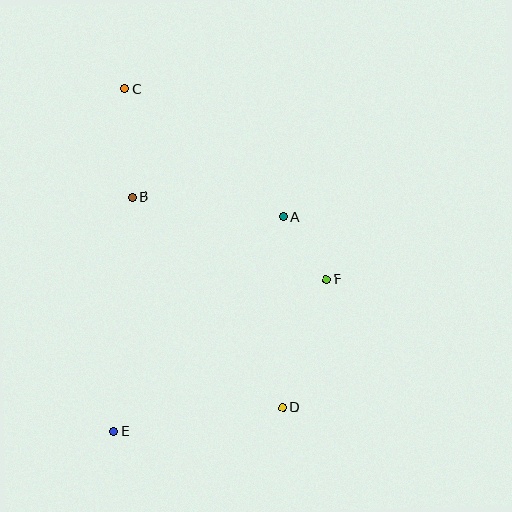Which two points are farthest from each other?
Points C and D are farthest from each other.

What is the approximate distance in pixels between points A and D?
The distance between A and D is approximately 190 pixels.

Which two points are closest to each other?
Points A and F are closest to each other.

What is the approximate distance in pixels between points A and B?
The distance between A and B is approximately 153 pixels.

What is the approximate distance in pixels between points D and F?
The distance between D and F is approximately 135 pixels.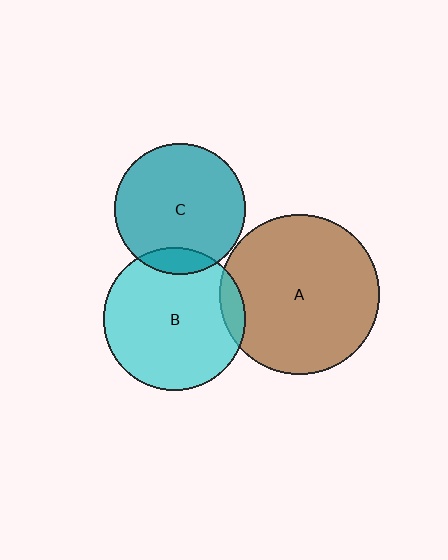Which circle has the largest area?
Circle A (brown).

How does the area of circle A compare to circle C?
Approximately 1.5 times.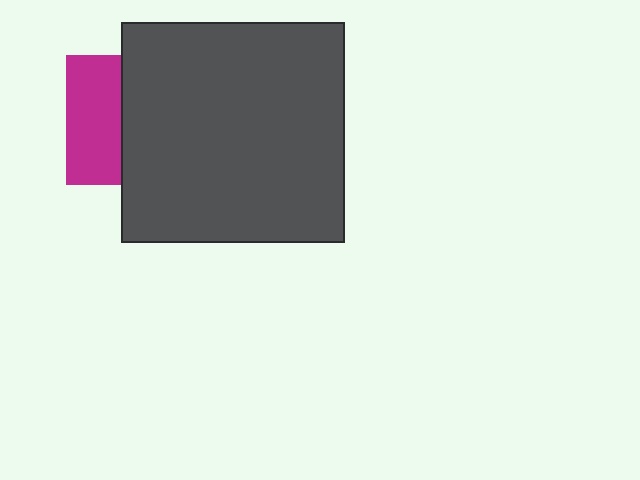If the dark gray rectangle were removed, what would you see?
You would see the complete magenta square.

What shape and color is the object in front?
The object in front is a dark gray rectangle.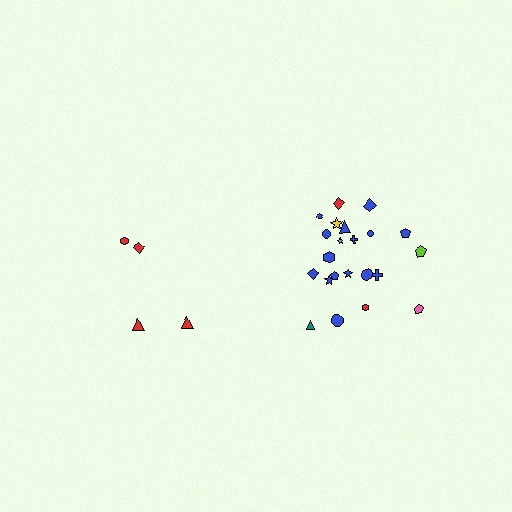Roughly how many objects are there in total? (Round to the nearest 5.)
Roughly 25 objects in total.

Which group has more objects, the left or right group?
The right group.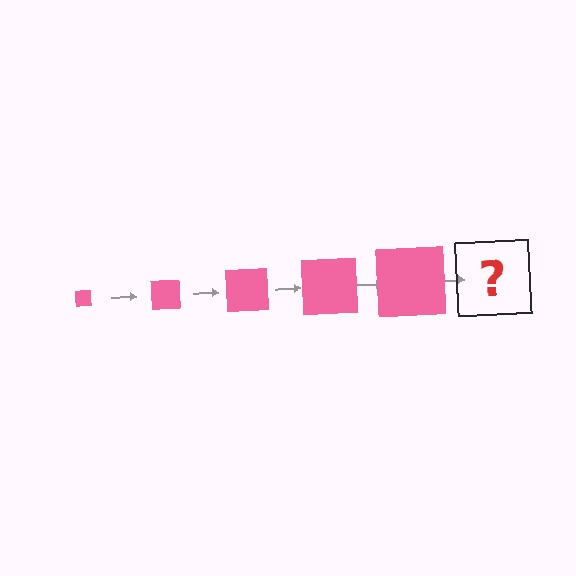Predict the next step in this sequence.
The next step is a pink square, larger than the previous one.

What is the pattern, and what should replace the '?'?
The pattern is that the square gets progressively larger each step. The '?' should be a pink square, larger than the previous one.